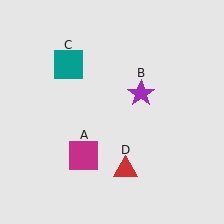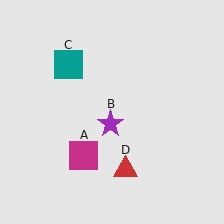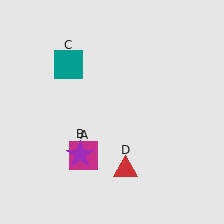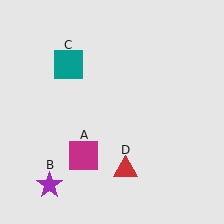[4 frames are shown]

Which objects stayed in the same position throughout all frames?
Magenta square (object A) and teal square (object C) and red triangle (object D) remained stationary.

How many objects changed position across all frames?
1 object changed position: purple star (object B).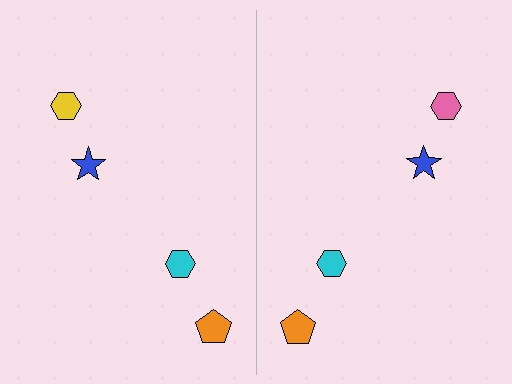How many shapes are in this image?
There are 8 shapes in this image.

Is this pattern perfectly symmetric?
No, the pattern is not perfectly symmetric. The pink hexagon on the right side breaks the symmetry — its mirror counterpart is yellow.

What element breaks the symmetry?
The pink hexagon on the right side breaks the symmetry — its mirror counterpart is yellow.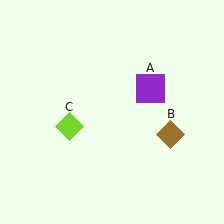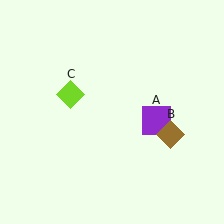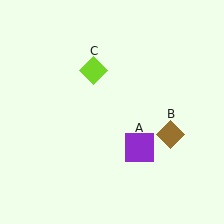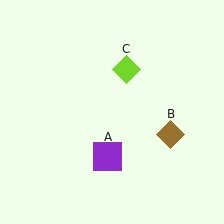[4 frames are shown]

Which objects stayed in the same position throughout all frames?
Brown diamond (object B) remained stationary.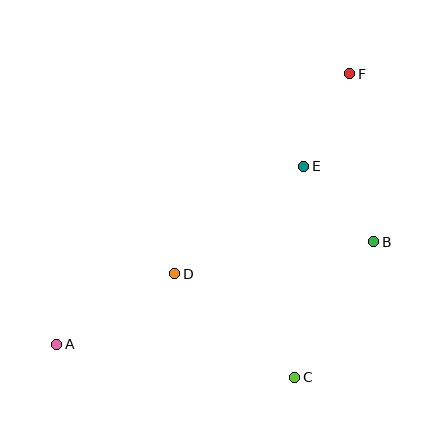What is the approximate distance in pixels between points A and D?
The distance between A and D is approximately 138 pixels.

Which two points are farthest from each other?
Points A and F are farthest from each other.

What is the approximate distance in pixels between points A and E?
The distance between A and E is approximately 305 pixels.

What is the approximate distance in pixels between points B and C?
The distance between B and C is approximately 157 pixels.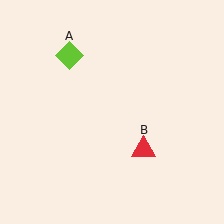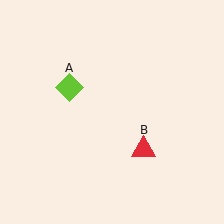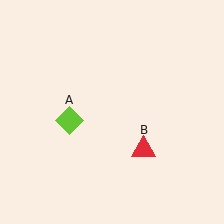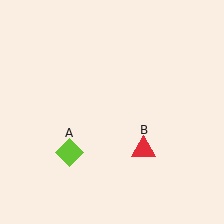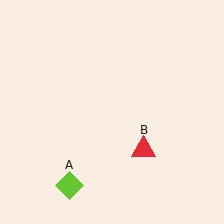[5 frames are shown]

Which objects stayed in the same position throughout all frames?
Red triangle (object B) remained stationary.